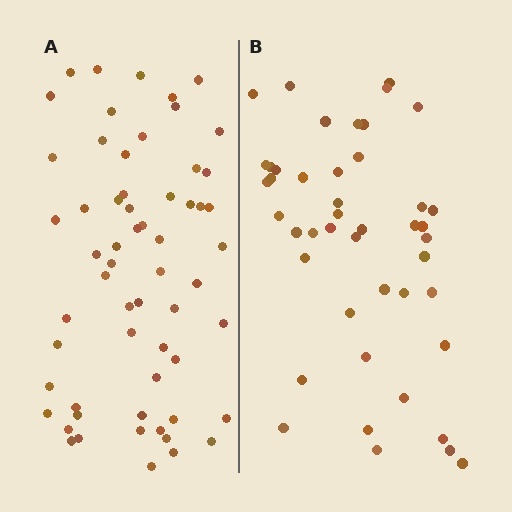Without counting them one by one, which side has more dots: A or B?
Region A (the left region) has more dots.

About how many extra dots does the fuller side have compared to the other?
Region A has approximately 15 more dots than region B.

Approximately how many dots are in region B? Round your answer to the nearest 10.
About 40 dots. (The exact count is 45, which rounds to 40.)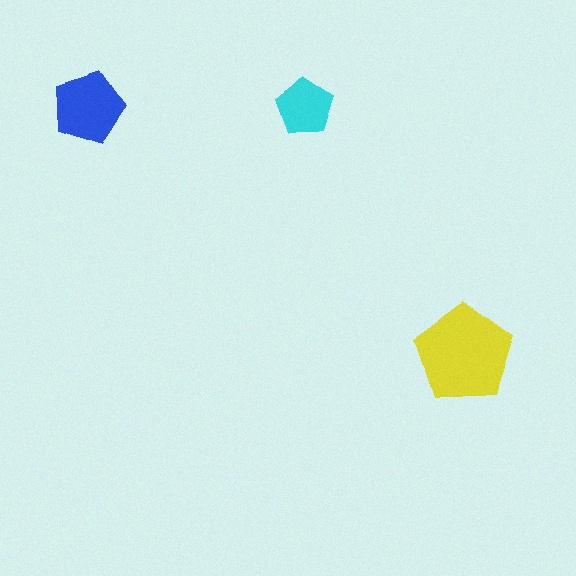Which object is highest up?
The blue pentagon is topmost.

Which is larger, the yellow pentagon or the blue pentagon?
The yellow one.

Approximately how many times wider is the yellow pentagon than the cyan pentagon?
About 1.5 times wider.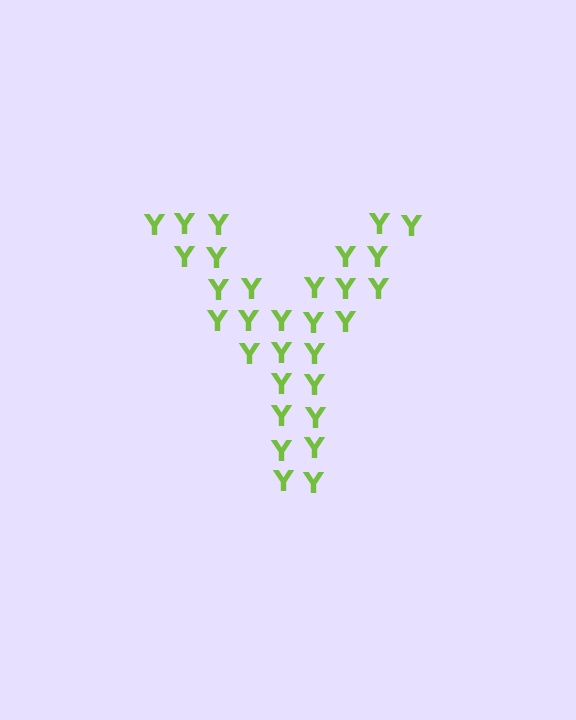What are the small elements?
The small elements are letter Y's.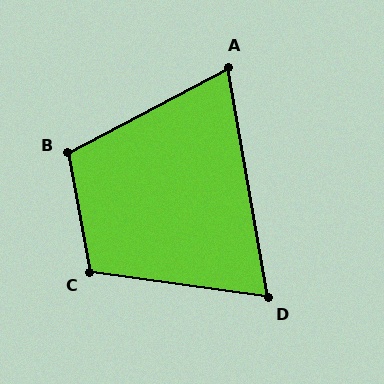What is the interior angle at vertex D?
Approximately 72 degrees (acute).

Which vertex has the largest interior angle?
C, at approximately 108 degrees.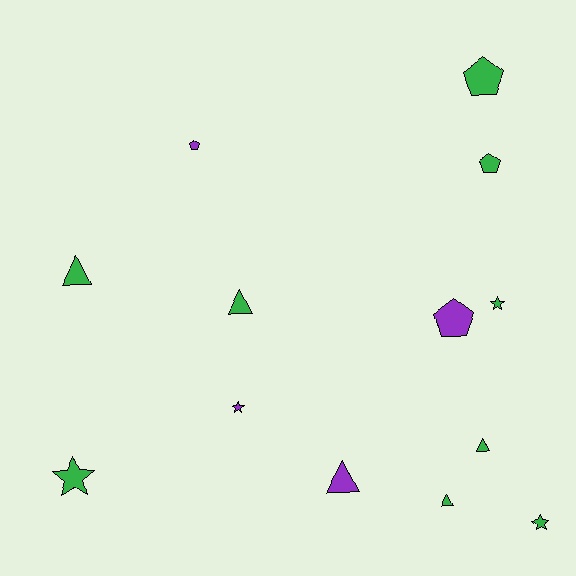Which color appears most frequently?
Green, with 9 objects.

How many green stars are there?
There are 3 green stars.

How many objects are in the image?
There are 13 objects.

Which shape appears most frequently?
Triangle, with 5 objects.